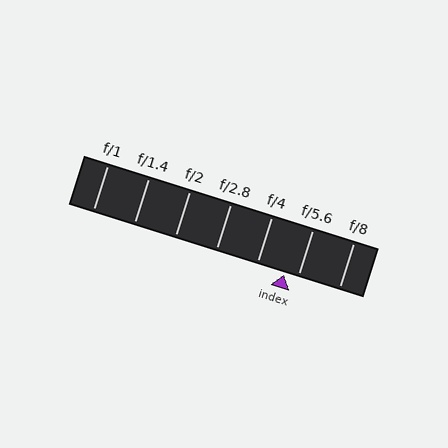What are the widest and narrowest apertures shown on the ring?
The widest aperture shown is f/1 and the narrowest is f/8.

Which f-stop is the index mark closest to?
The index mark is closest to f/5.6.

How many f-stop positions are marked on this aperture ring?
There are 7 f-stop positions marked.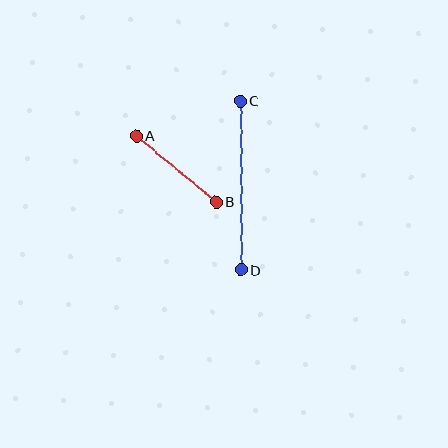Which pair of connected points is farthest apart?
Points C and D are farthest apart.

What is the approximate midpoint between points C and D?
The midpoint is at approximately (241, 185) pixels.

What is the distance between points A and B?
The distance is approximately 104 pixels.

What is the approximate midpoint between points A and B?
The midpoint is at approximately (176, 169) pixels.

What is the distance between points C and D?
The distance is approximately 169 pixels.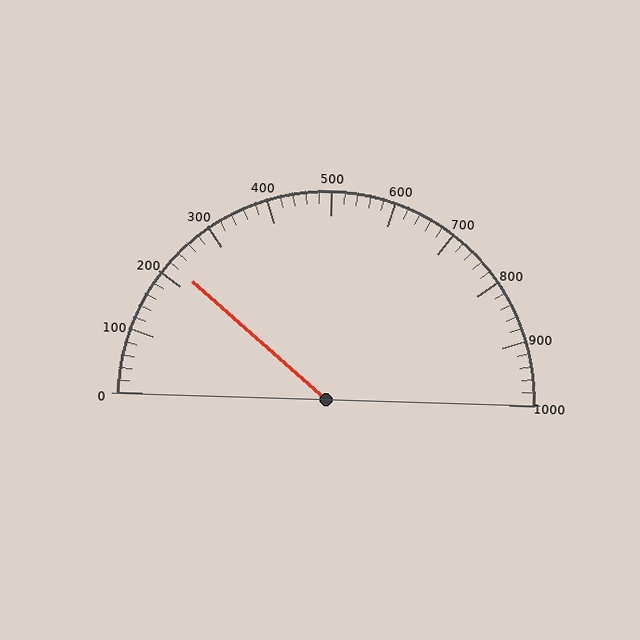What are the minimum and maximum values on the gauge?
The gauge ranges from 0 to 1000.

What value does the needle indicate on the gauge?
The needle indicates approximately 220.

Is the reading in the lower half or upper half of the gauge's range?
The reading is in the lower half of the range (0 to 1000).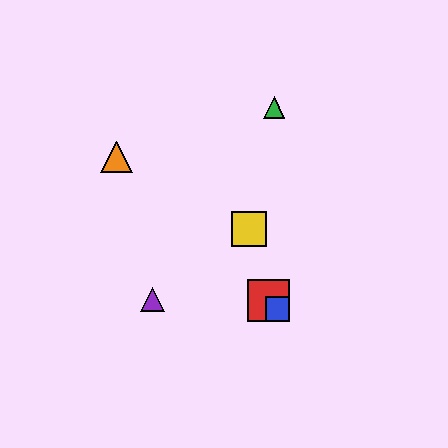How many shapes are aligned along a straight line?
3 shapes (the red square, the blue square, the orange triangle) are aligned along a straight line.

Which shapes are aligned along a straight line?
The red square, the blue square, the orange triangle are aligned along a straight line.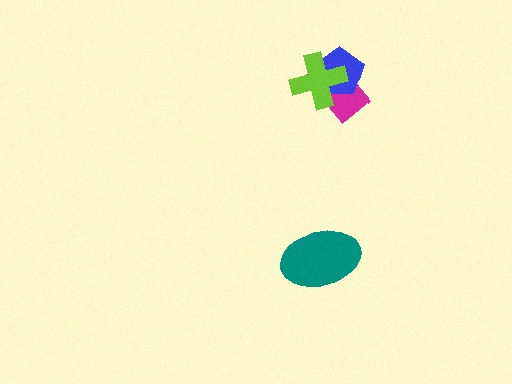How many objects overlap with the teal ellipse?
0 objects overlap with the teal ellipse.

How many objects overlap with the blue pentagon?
2 objects overlap with the blue pentagon.